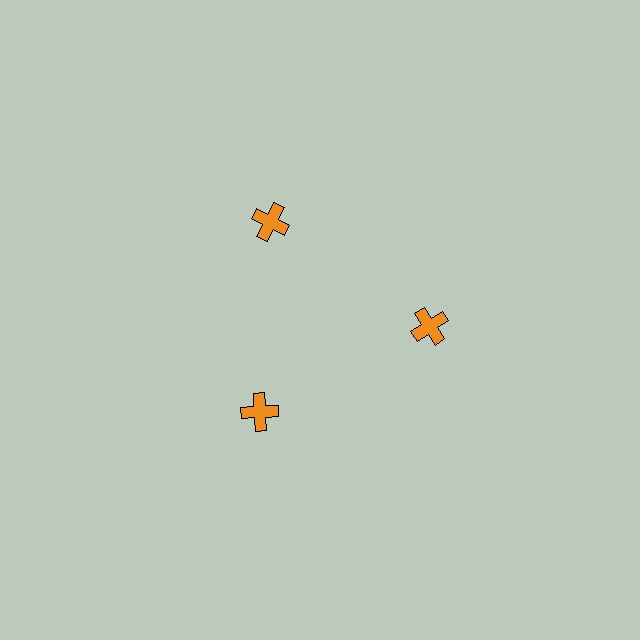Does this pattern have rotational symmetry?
Yes, this pattern has 3-fold rotational symmetry. It looks the same after rotating 120 degrees around the center.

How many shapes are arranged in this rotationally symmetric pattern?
There are 3 shapes, arranged in 3 groups of 1.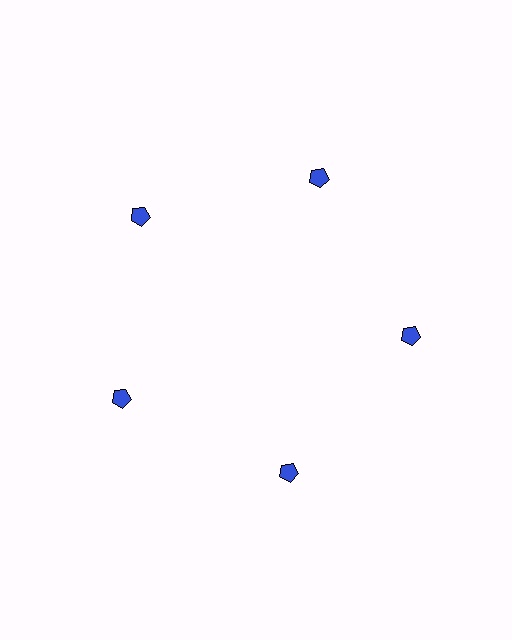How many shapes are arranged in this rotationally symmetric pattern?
There are 5 shapes, arranged in 5 groups of 1.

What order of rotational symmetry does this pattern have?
This pattern has 5-fold rotational symmetry.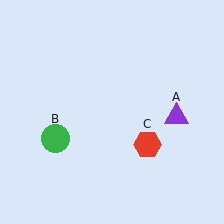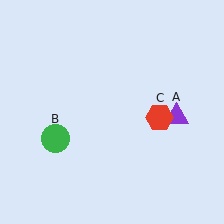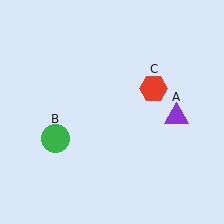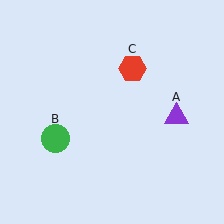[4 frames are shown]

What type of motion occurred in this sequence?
The red hexagon (object C) rotated counterclockwise around the center of the scene.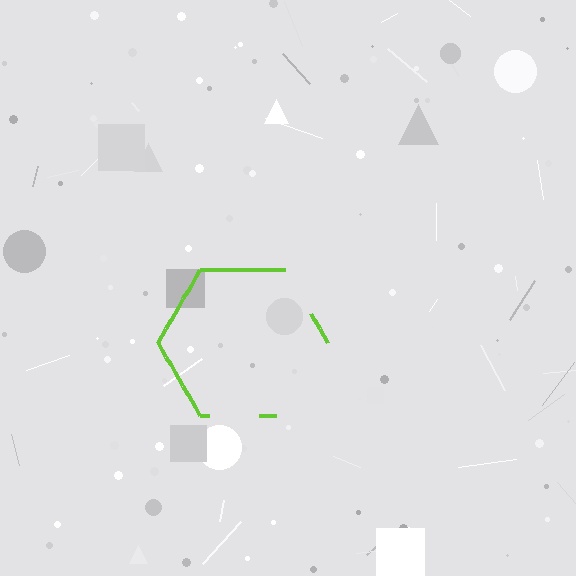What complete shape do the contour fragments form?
The contour fragments form a hexagon.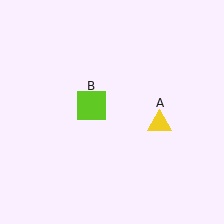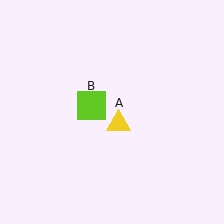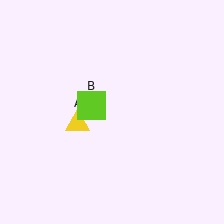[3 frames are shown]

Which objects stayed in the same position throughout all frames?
Lime square (object B) remained stationary.